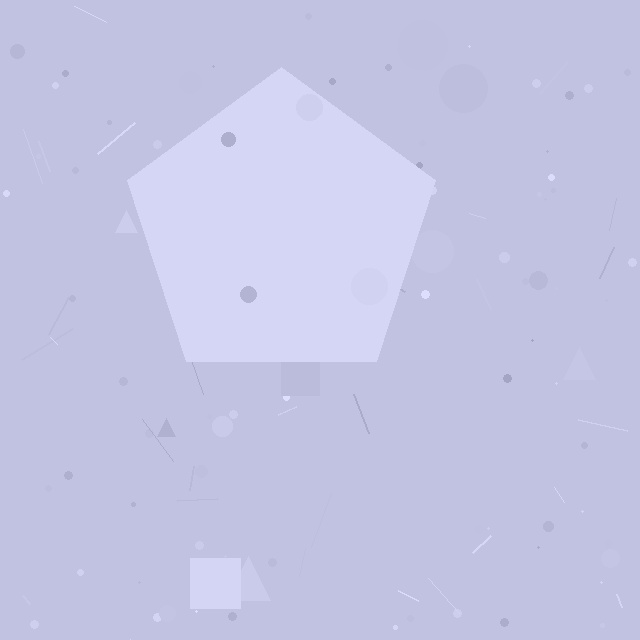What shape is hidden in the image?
A pentagon is hidden in the image.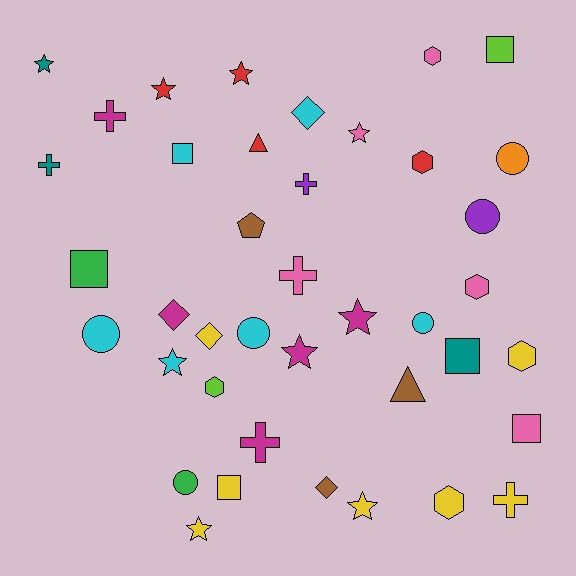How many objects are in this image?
There are 40 objects.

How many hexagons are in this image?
There are 6 hexagons.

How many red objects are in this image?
There are 4 red objects.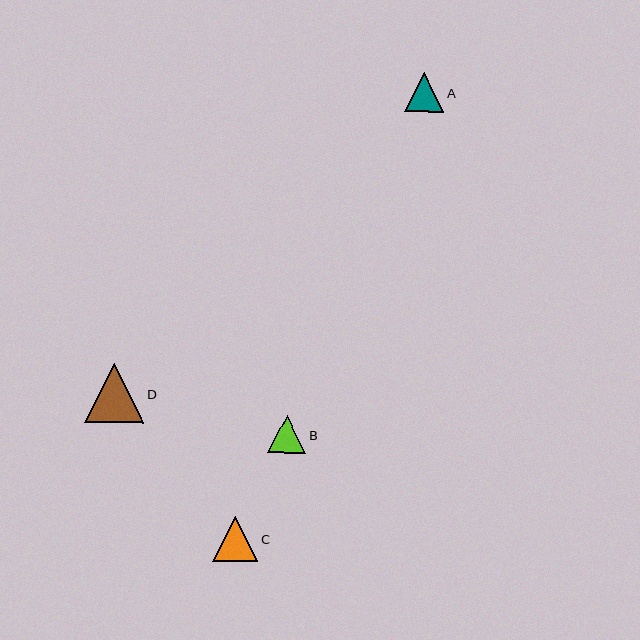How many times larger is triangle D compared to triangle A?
Triangle D is approximately 1.5 times the size of triangle A.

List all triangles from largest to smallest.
From largest to smallest: D, C, A, B.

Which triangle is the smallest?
Triangle B is the smallest with a size of approximately 38 pixels.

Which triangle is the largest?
Triangle D is the largest with a size of approximately 59 pixels.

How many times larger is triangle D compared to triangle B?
Triangle D is approximately 1.6 times the size of triangle B.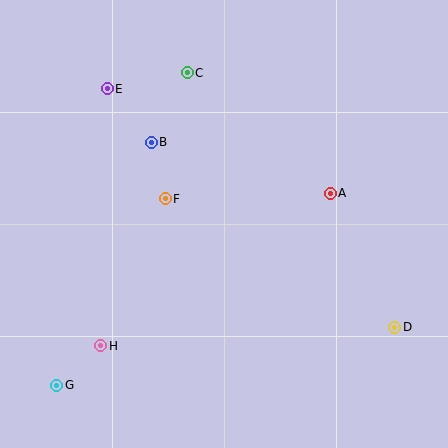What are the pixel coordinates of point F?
Point F is at (165, 199).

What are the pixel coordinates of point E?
Point E is at (107, 89).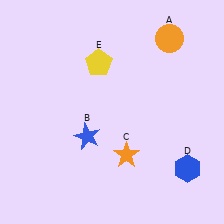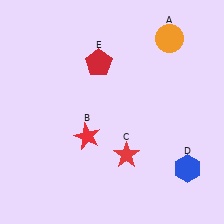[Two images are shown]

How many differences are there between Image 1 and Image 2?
There are 3 differences between the two images.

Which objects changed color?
B changed from blue to red. C changed from orange to red. E changed from yellow to red.